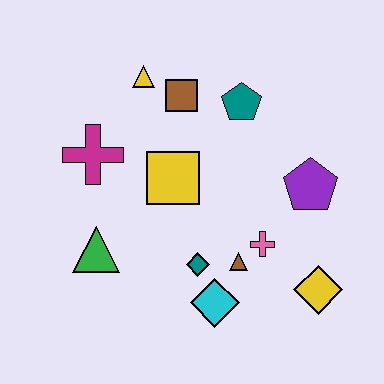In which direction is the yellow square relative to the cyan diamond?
The yellow square is above the cyan diamond.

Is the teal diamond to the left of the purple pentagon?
Yes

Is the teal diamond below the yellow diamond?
No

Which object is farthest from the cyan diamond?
The yellow triangle is farthest from the cyan diamond.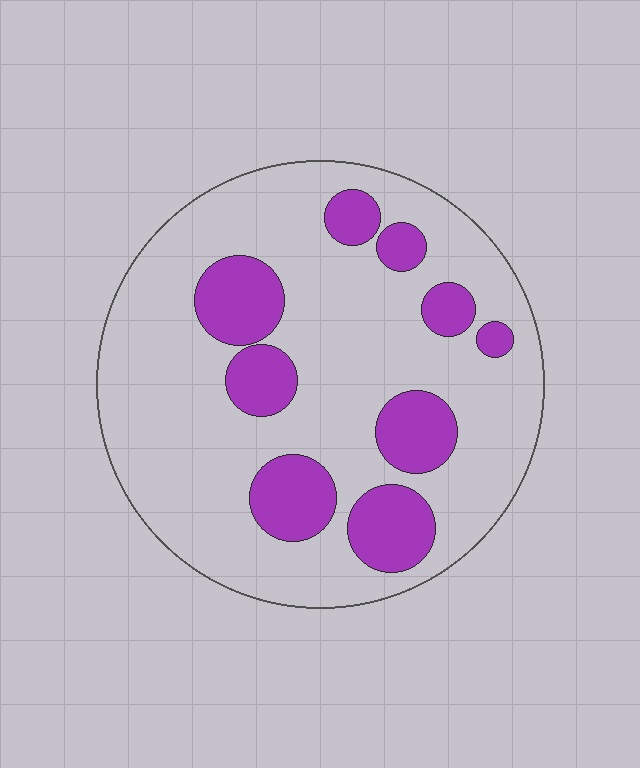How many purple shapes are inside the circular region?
9.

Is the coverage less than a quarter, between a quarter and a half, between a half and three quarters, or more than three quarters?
Less than a quarter.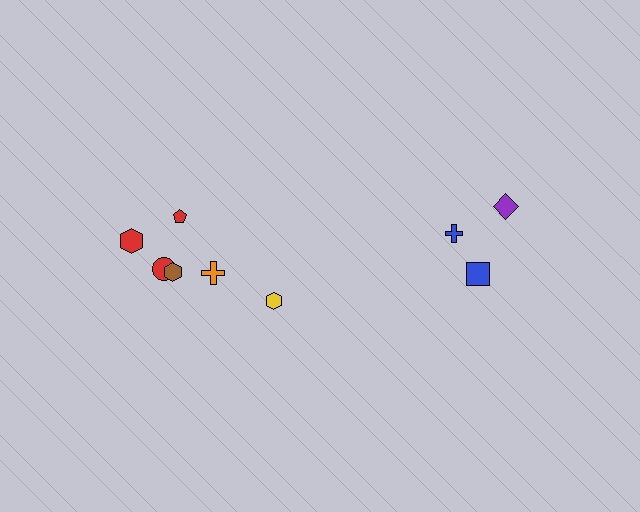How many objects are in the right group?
There are 3 objects.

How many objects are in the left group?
There are 6 objects.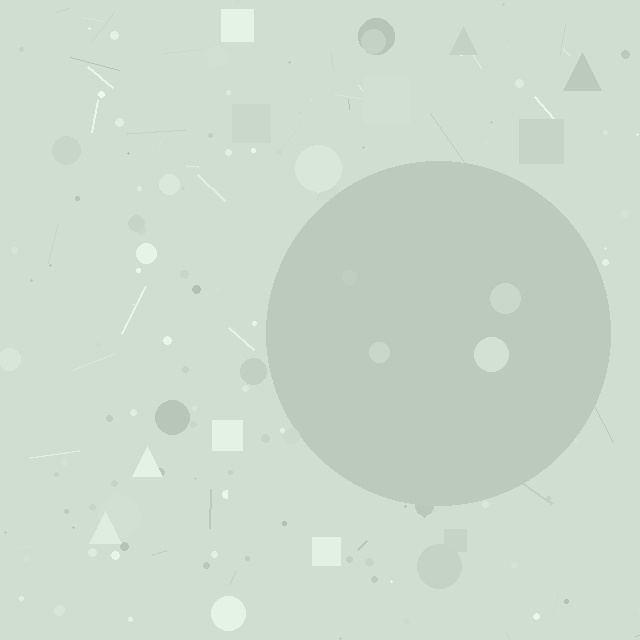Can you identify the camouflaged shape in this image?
The camouflaged shape is a circle.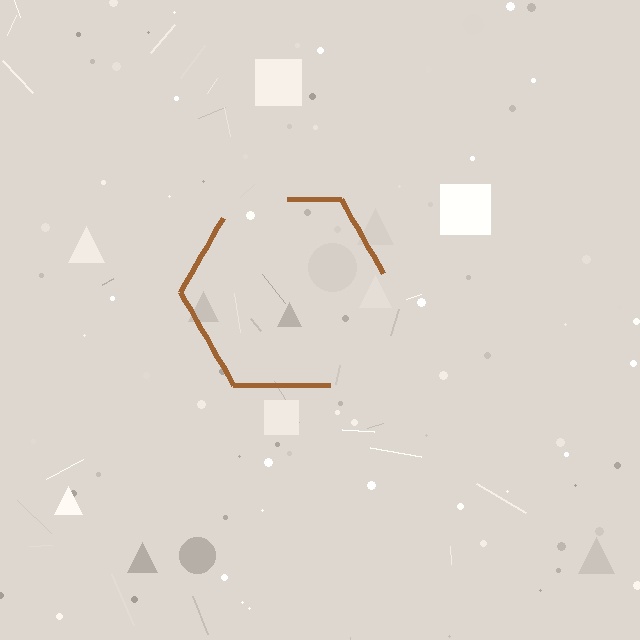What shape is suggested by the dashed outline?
The dashed outline suggests a hexagon.